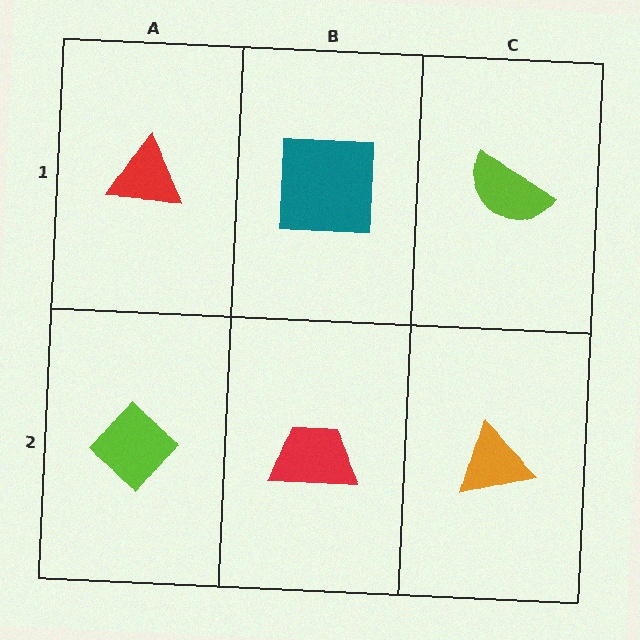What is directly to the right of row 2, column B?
An orange triangle.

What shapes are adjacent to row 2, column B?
A teal square (row 1, column B), a lime diamond (row 2, column A), an orange triangle (row 2, column C).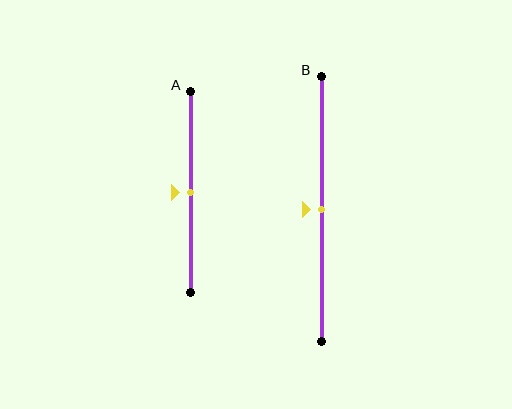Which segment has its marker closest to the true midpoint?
Segment A has its marker closest to the true midpoint.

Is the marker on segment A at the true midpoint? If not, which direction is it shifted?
Yes, the marker on segment A is at the true midpoint.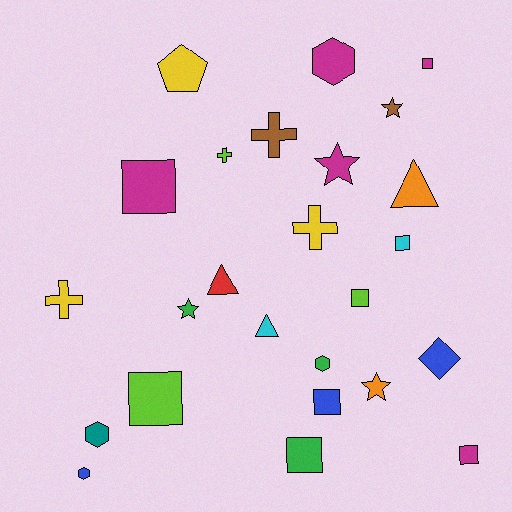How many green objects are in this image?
There are 3 green objects.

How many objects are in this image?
There are 25 objects.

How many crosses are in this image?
There are 4 crosses.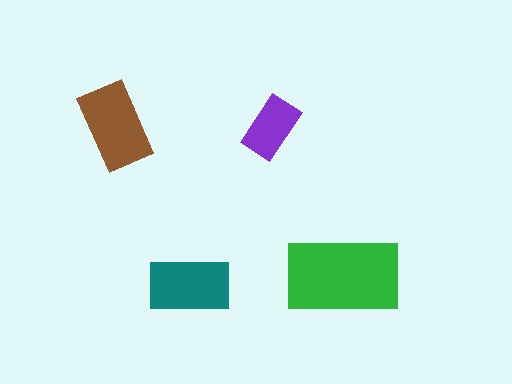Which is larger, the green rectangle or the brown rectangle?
The green one.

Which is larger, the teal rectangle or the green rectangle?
The green one.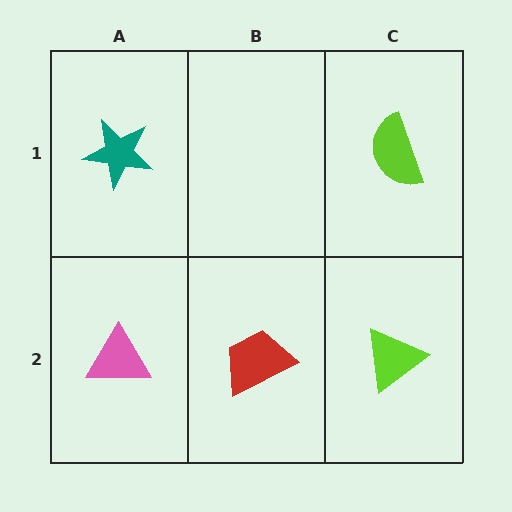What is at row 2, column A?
A pink triangle.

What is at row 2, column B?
A red trapezoid.